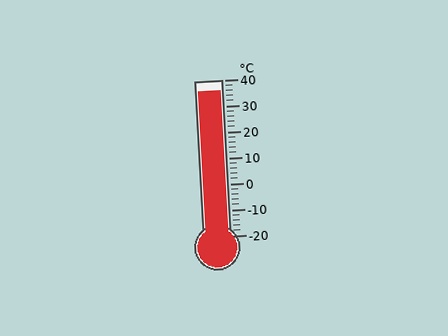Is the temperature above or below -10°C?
The temperature is above -10°C.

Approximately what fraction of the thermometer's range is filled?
The thermometer is filled to approximately 95% of its range.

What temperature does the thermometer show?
The thermometer shows approximately 36°C.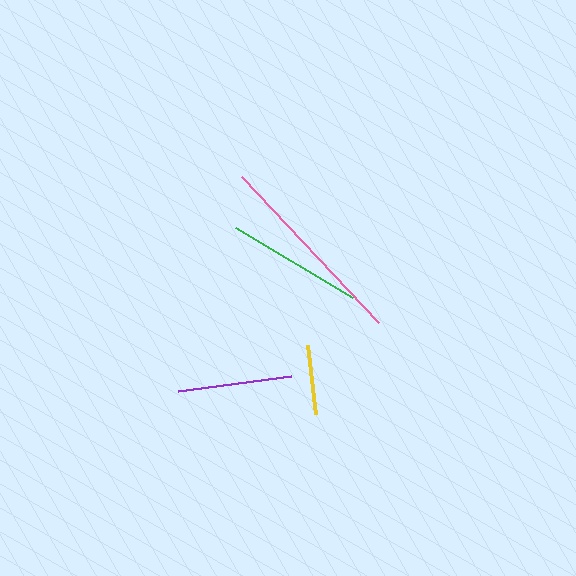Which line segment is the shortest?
The yellow line is the shortest at approximately 69 pixels.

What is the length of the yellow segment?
The yellow segment is approximately 69 pixels long.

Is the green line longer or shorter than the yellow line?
The green line is longer than the yellow line.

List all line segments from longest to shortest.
From longest to shortest: pink, green, purple, yellow.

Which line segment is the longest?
The pink line is the longest at approximately 200 pixels.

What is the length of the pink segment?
The pink segment is approximately 200 pixels long.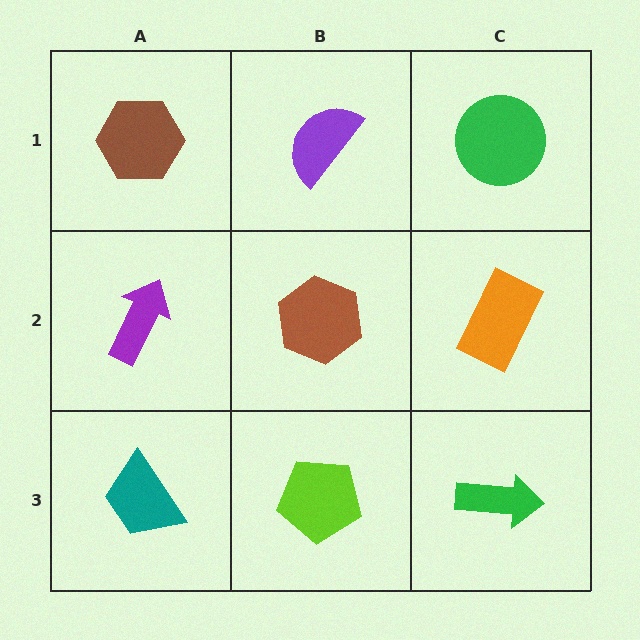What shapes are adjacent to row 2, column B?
A purple semicircle (row 1, column B), a lime pentagon (row 3, column B), a purple arrow (row 2, column A), an orange rectangle (row 2, column C).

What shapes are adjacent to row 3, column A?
A purple arrow (row 2, column A), a lime pentagon (row 3, column B).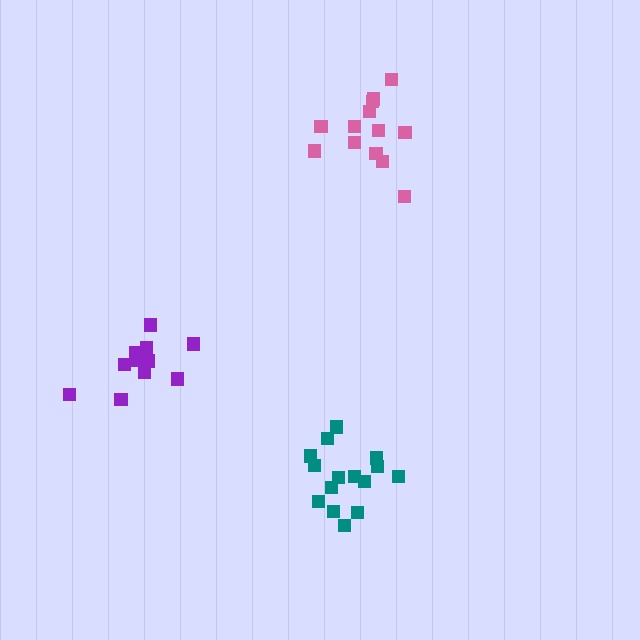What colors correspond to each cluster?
The clusters are colored: purple, teal, pink.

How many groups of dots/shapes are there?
There are 3 groups.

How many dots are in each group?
Group 1: 11 dots, Group 2: 15 dots, Group 3: 13 dots (39 total).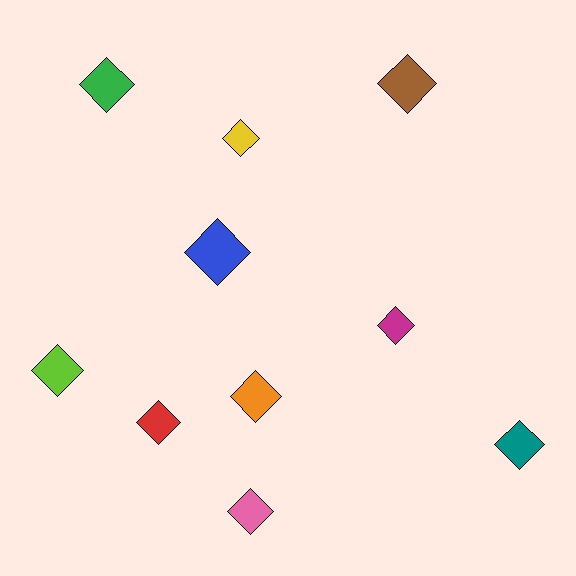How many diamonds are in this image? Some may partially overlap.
There are 10 diamonds.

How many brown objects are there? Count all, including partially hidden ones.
There is 1 brown object.